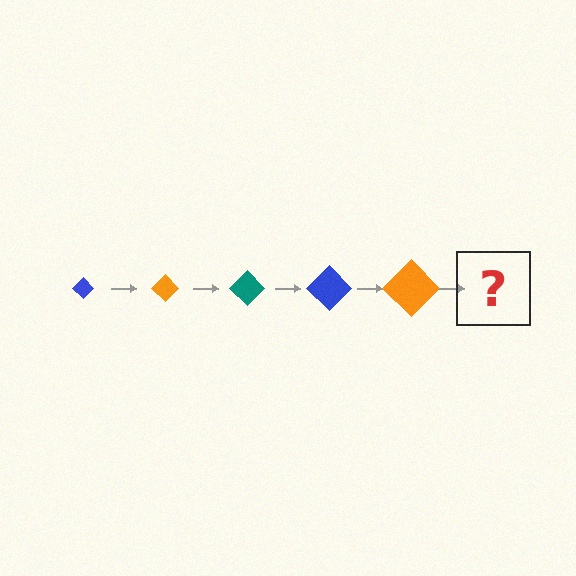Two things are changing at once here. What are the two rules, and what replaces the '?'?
The two rules are that the diamond grows larger each step and the color cycles through blue, orange, and teal. The '?' should be a teal diamond, larger than the previous one.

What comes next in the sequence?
The next element should be a teal diamond, larger than the previous one.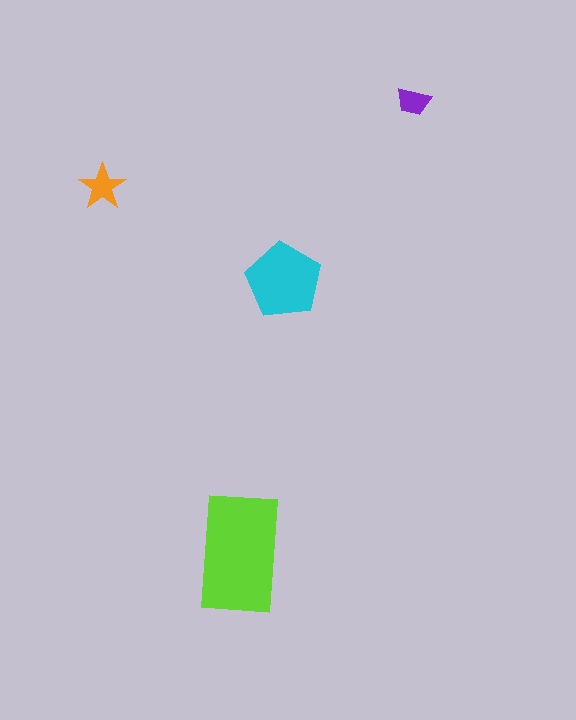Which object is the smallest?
The purple trapezoid.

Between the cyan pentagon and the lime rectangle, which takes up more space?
The lime rectangle.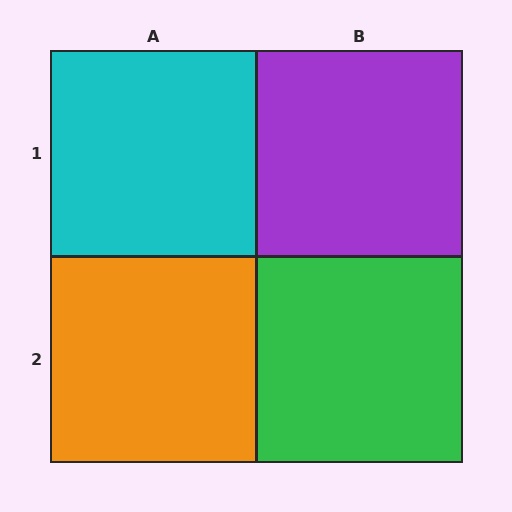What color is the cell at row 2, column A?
Orange.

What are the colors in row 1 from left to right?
Cyan, purple.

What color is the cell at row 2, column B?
Green.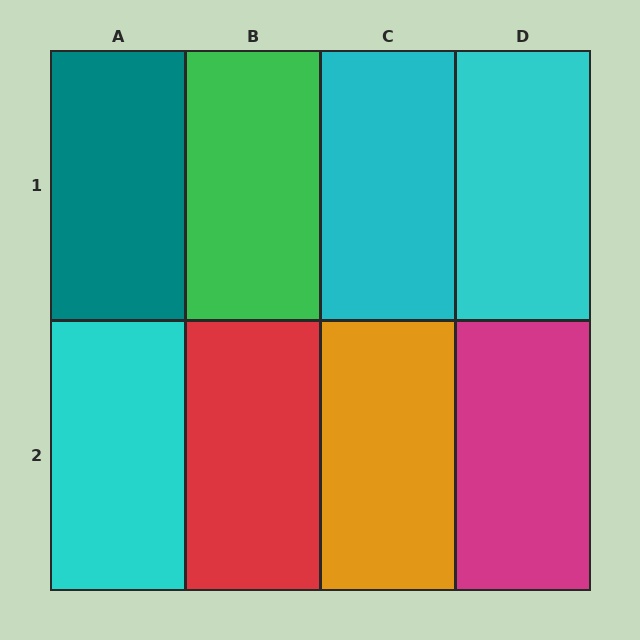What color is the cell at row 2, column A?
Cyan.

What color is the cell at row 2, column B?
Red.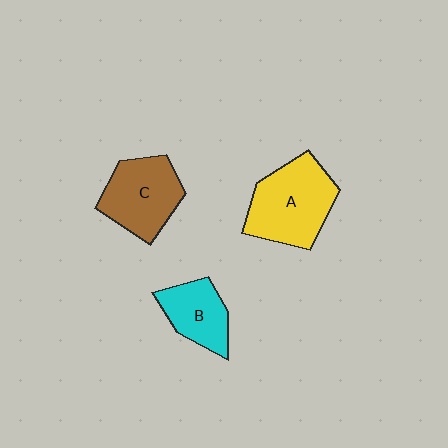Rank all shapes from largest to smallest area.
From largest to smallest: A (yellow), C (brown), B (cyan).